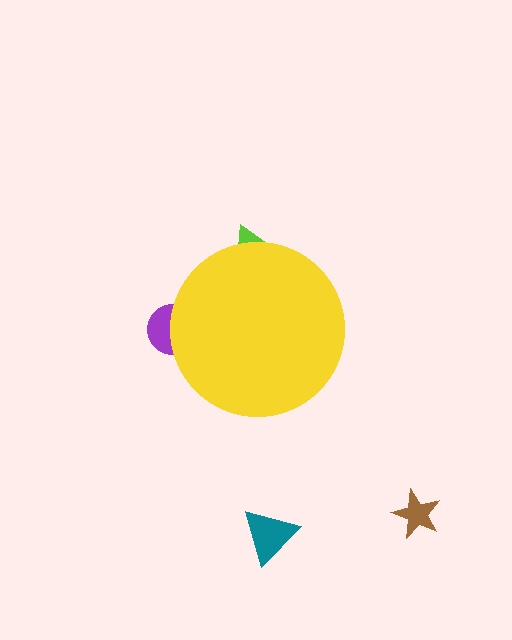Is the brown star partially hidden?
No, the brown star is fully visible.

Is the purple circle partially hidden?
Yes, the purple circle is partially hidden behind the yellow circle.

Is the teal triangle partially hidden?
No, the teal triangle is fully visible.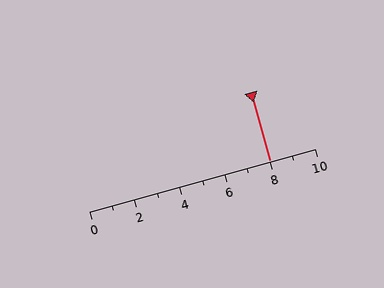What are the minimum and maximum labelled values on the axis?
The axis runs from 0 to 10.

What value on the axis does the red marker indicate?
The marker indicates approximately 8.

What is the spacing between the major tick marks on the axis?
The major ticks are spaced 2 apart.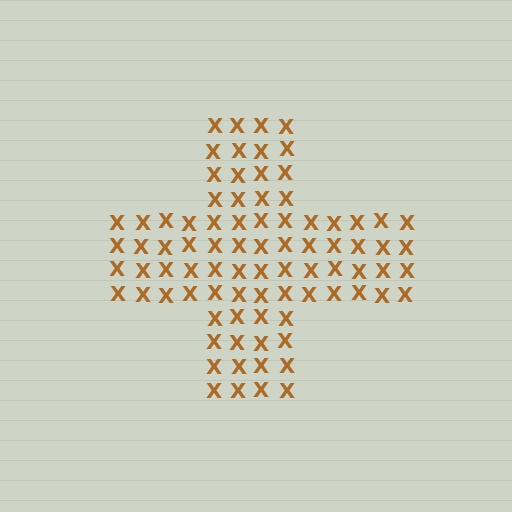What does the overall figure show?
The overall figure shows a cross.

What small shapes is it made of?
It is made of small letter X's.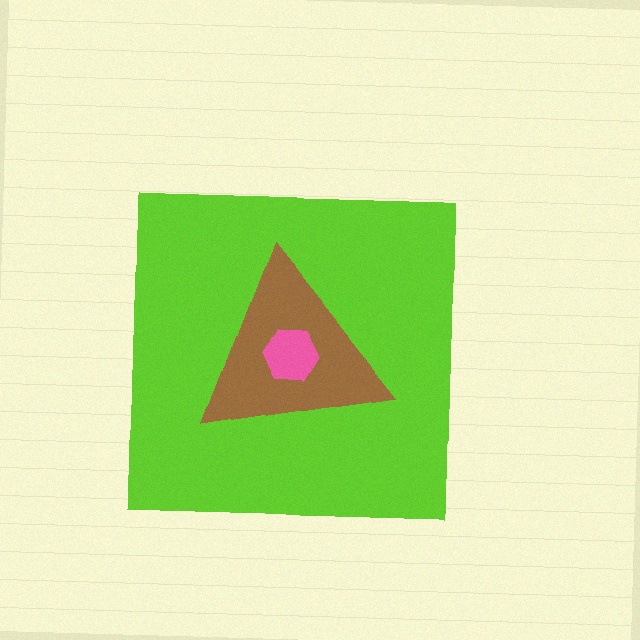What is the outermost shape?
The lime square.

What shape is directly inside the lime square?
The brown triangle.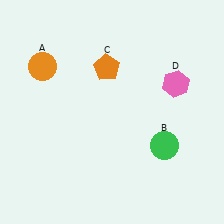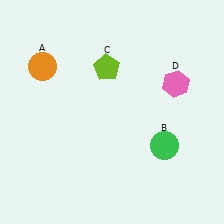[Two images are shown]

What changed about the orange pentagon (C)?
In Image 1, C is orange. In Image 2, it changed to lime.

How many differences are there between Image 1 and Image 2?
There is 1 difference between the two images.